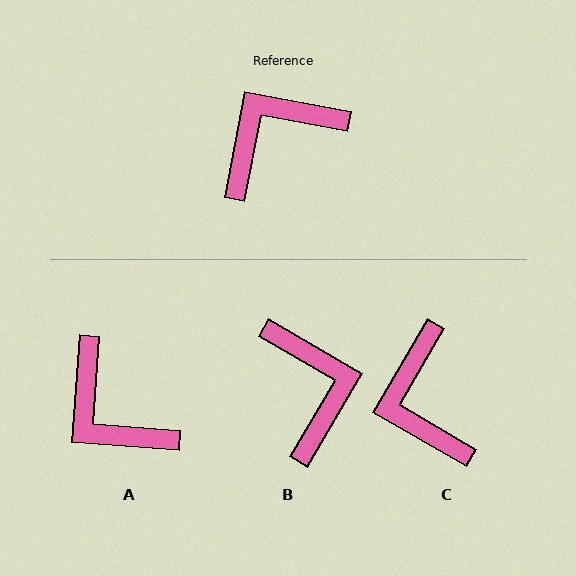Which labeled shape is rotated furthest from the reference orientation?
B, about 110 degrees away.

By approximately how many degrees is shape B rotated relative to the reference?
Approximately 110 degrees clockwise.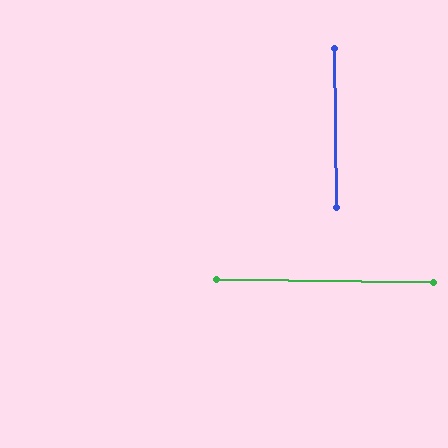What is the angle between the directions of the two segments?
Approximately 89 degrees.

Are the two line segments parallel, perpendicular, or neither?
Perpendicular — they meet at approximately 89°.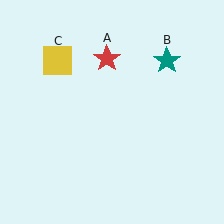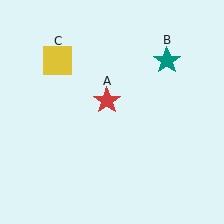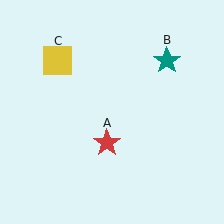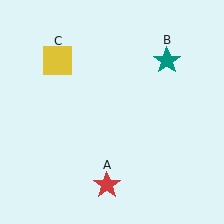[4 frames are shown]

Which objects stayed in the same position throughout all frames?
Teal star (object B) and yellow square (object C) remained stationary.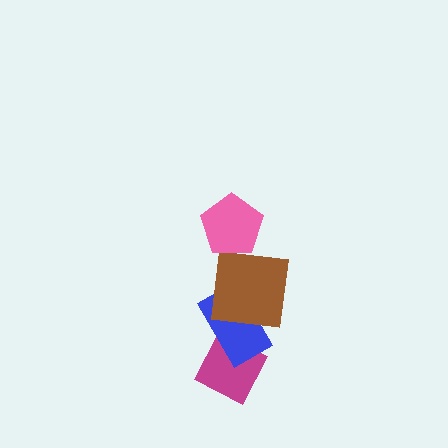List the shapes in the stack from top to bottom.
From top to bottom: the pink pentagon, the brown square, the blue rectangle, the magenta diamond.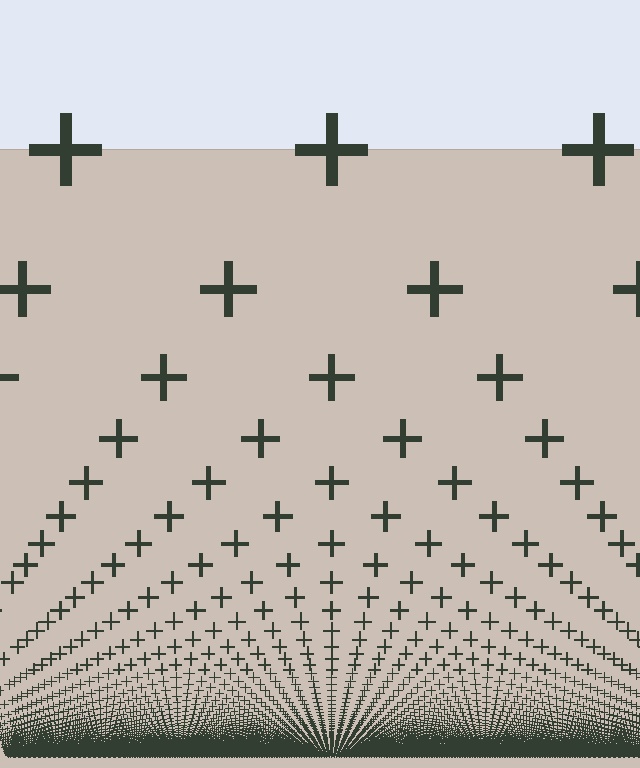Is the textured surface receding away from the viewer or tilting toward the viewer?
The surface appears to tilt toward the viewer. Texture elements get larger and sparser toward the top.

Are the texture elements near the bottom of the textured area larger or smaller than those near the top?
Smaller. The gradient is inverted — elements near the bottom are smaller and denser.